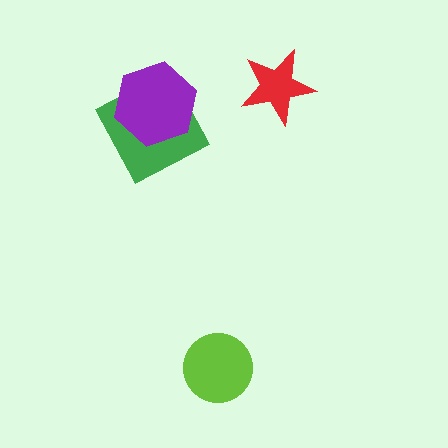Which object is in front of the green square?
The purple hexagon is in front of the green square.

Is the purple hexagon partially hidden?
No, no other shape covers it.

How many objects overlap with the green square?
1 object overlaps with the green square.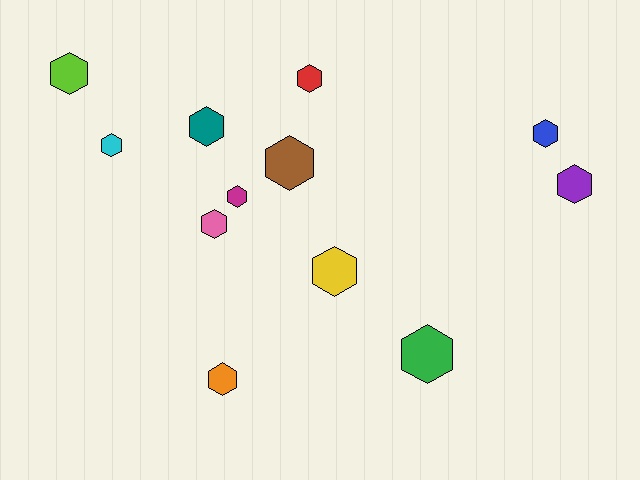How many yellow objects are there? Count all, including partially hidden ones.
There is 1 yellow object.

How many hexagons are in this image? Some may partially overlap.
There are 12 hexagons.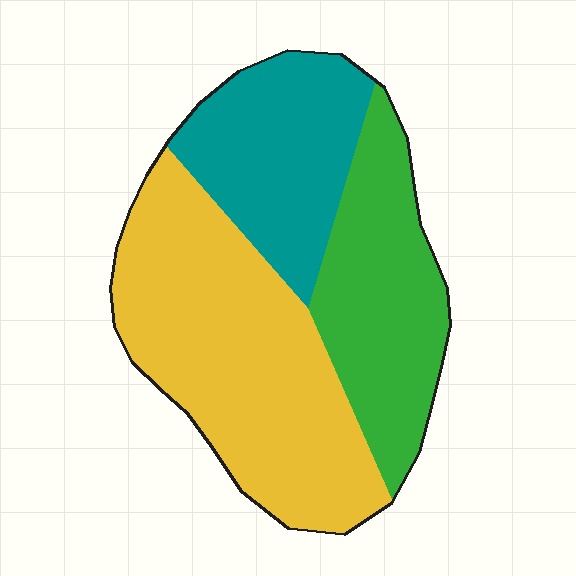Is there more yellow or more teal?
Yellow.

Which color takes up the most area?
Yellow, at roughly 45%.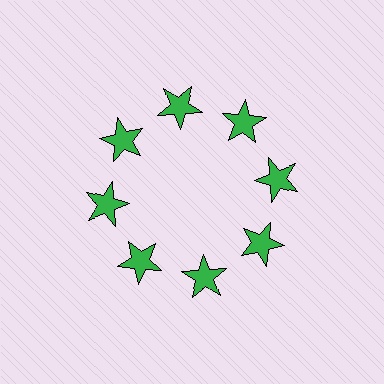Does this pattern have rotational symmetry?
Yes, this pattern has 8-fold rotational symmetry. It looks the same after rotating 45 degrees around the center.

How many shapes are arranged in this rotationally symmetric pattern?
There are 8 shapes, arranged in 8 groups of 1.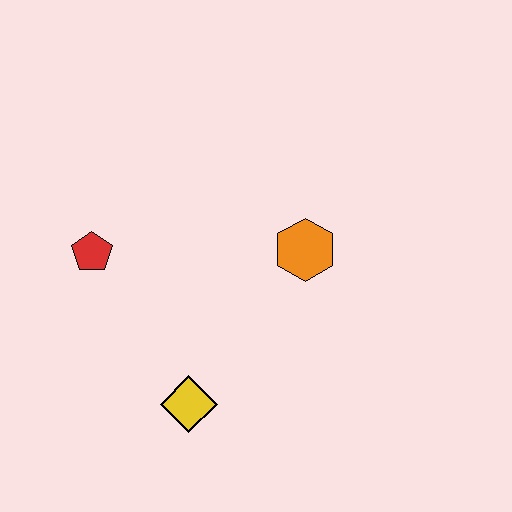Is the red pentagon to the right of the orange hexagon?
No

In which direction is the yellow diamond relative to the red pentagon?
The yellow diamond is below the red pentagon.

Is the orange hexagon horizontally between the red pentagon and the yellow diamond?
No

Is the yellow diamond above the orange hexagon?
No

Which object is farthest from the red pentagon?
The orange hexagon is farthest from the red pentagon.